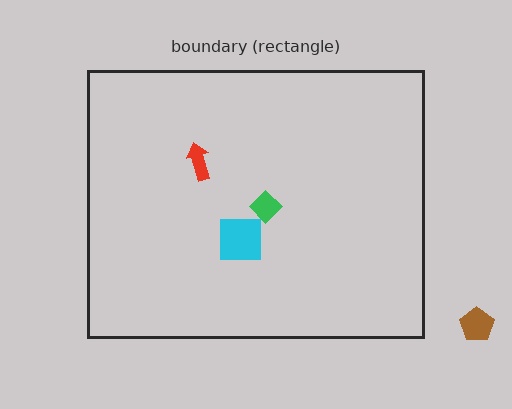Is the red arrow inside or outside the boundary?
Inside.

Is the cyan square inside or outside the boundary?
Inside.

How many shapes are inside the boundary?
3 inside, 1 outside.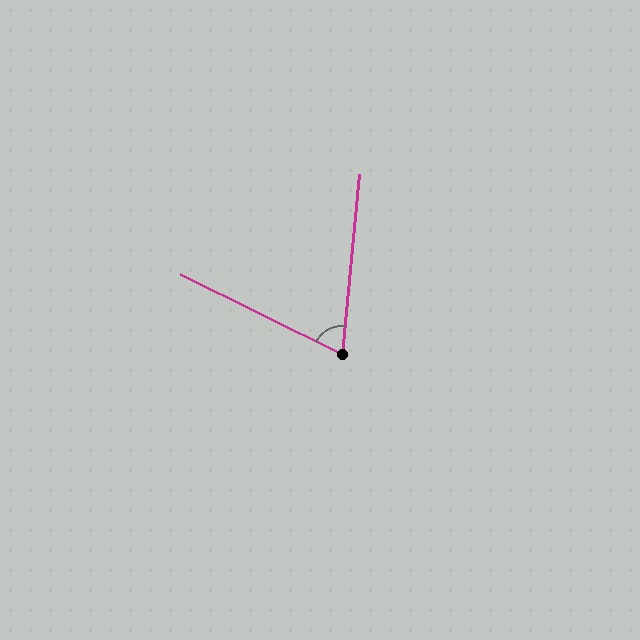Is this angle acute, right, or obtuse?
It is acute.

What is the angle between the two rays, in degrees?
Approximately 69 degrees.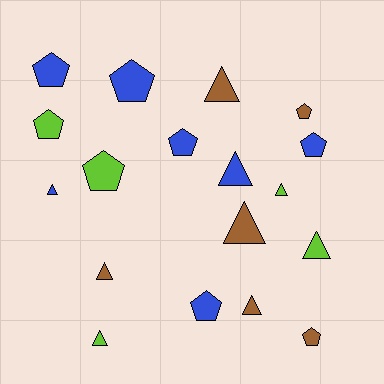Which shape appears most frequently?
Pentagon, with 9 objects.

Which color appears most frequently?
Blue, with 7 objects.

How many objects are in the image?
There are 18 objects.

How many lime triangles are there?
There are 3 lime triangles.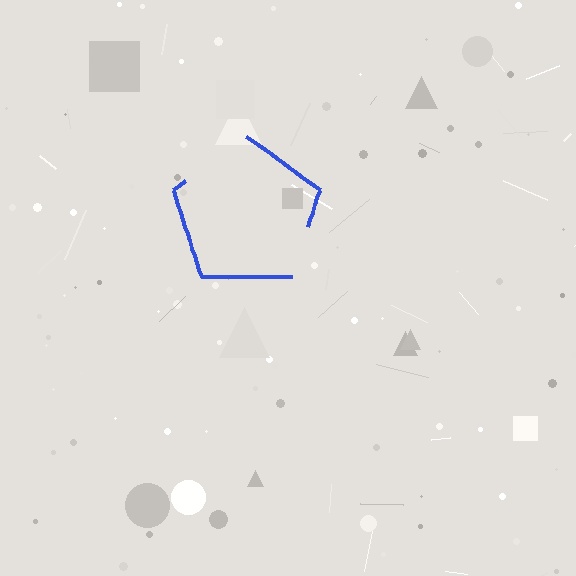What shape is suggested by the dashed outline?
The dashed outline suggests a pentagon.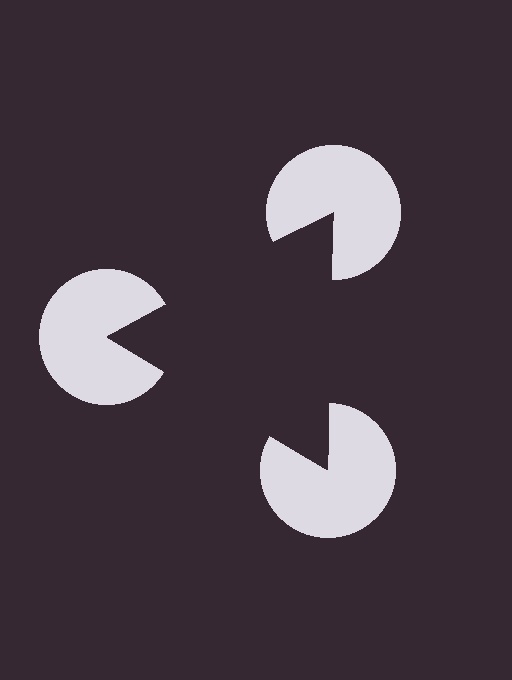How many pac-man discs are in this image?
There are 3 — one at each vertex of the illusory triangle.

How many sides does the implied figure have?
3 sides.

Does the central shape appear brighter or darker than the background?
It typically appears slightly darker than the background, even though no actual brightness change is drawn.